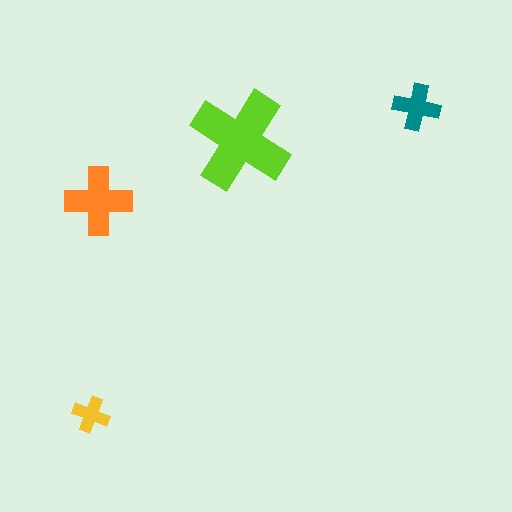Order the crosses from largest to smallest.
the lime one, the orange one, the teal one, the yellow one.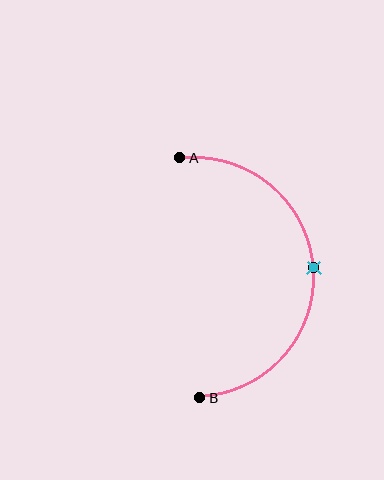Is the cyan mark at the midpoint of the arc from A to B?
Yes. The cyan mark lies on the arc at equal arc-length from both A and B — it is the arc midpoint.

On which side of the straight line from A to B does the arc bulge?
The arc bulges to the right of the straight line connecting A and B.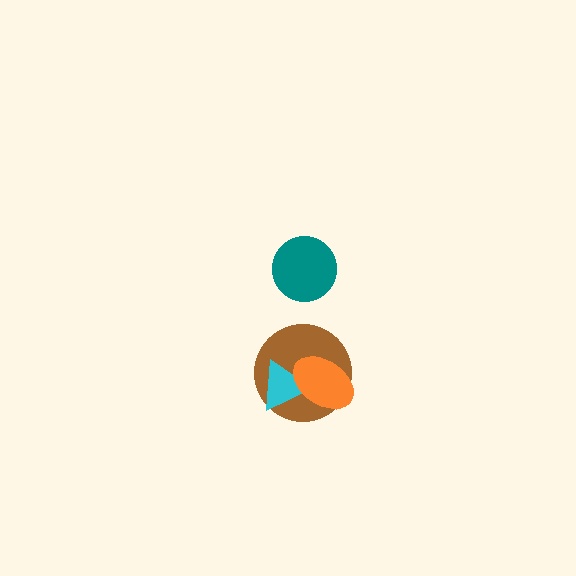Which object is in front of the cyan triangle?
The orange ellipse is in front of the cyan triangle.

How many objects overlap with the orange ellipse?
2 objects overlap with the orange ellipse.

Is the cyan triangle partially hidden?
Yes, it is partially covered by another shape.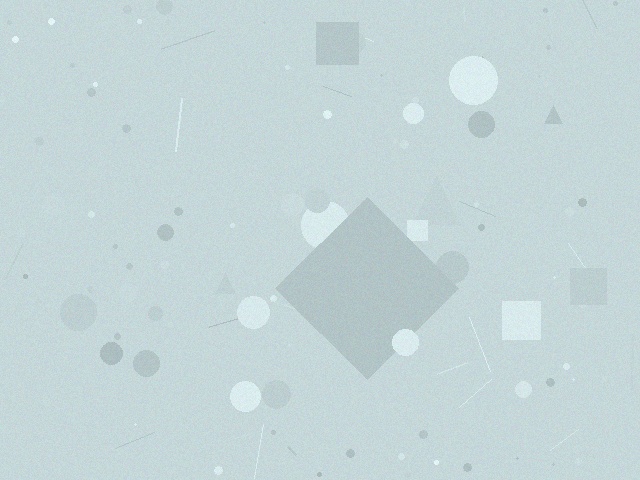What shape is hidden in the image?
A diamond is hidden in the image.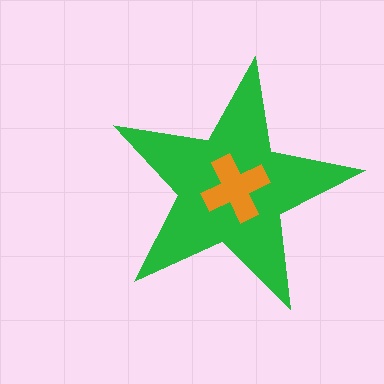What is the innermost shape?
The orange cross.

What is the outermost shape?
The green star.